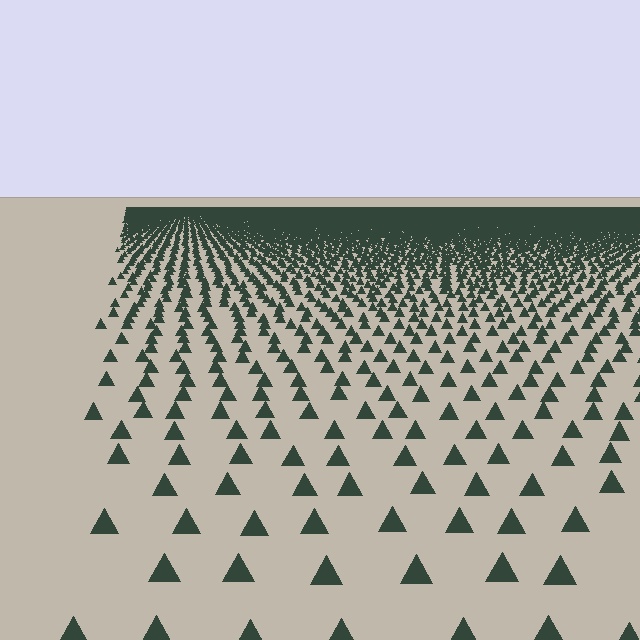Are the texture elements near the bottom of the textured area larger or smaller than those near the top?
Larger. Near the bottom, elements are closer to the viewer and appear at a bigger on-screen size.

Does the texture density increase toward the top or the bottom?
Density increases toward the top.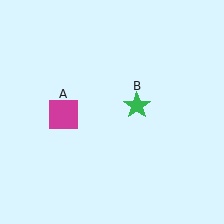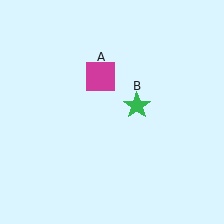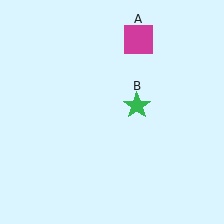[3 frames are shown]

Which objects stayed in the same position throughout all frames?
Green star (object B) remained stationary.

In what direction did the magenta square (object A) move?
The magenta square (object A) moved up and to the right.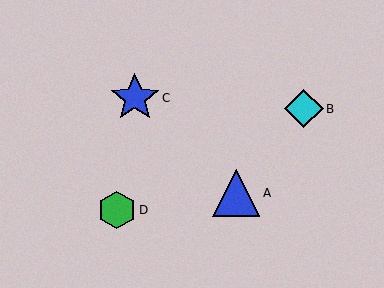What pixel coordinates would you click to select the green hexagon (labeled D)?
Click at (117, 210) to select the green hexagon D.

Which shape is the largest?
The blue star (labeled C) is the largest.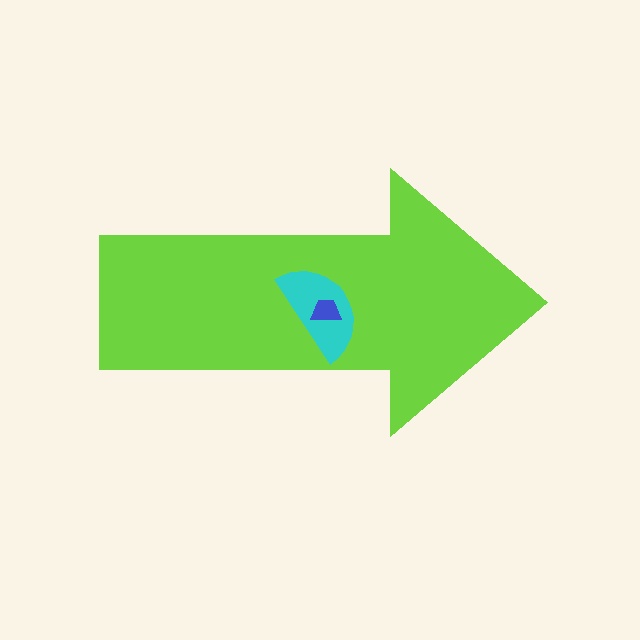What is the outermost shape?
The lime arrow.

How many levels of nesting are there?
3.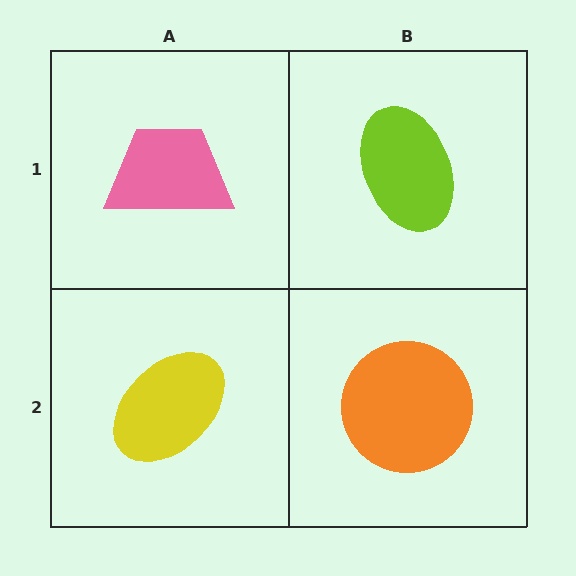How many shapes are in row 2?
2 shapes.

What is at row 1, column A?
A pink trapezoid.